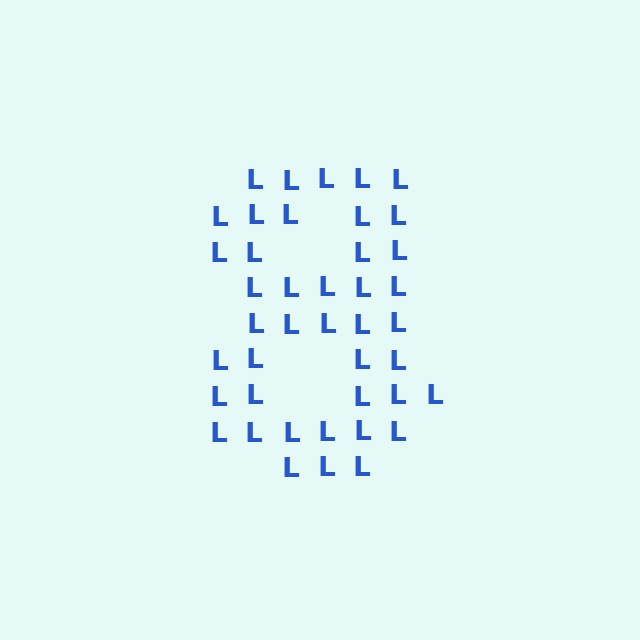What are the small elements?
The small elements are letter L's.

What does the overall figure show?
The overall figure shows the digit 8.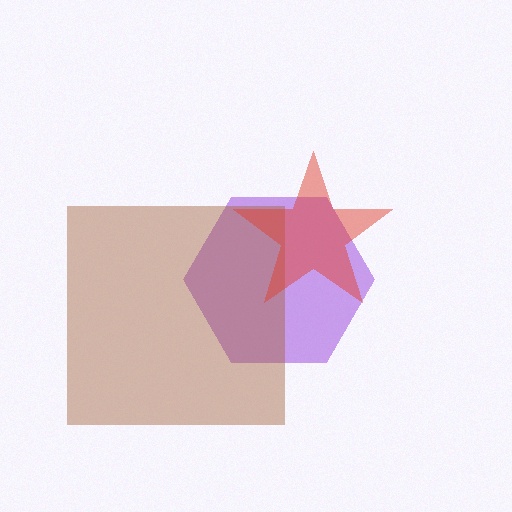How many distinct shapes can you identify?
There are 3 distinct shapes: a purple hexagon, a brown square, a red star.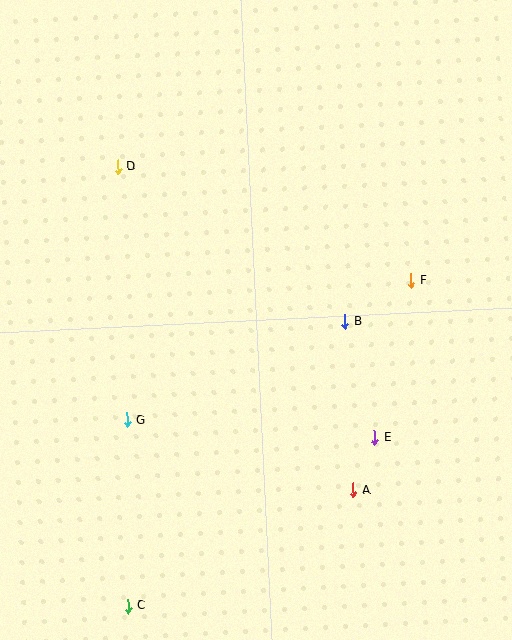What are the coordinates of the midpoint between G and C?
The midpoint between G and C is at (127, 513).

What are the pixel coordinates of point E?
Point E is at (375, 438).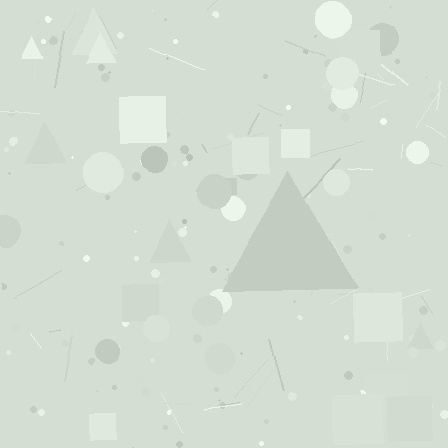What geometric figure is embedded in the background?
A triangle is embedded in the background.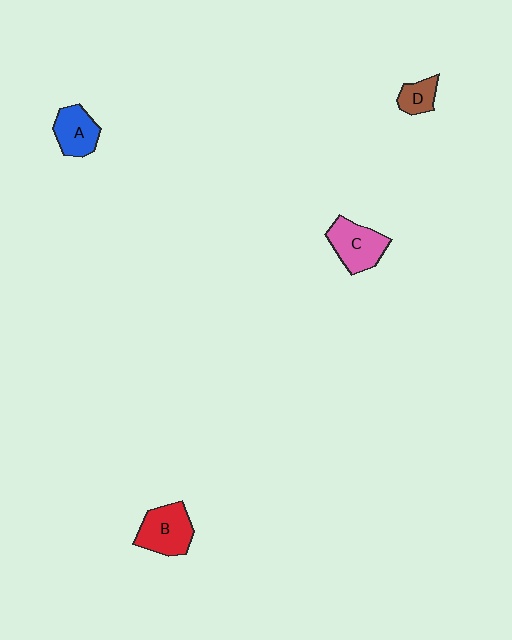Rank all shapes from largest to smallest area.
From largest to smallest: B (red), C (pink), A (blue), D (brown).